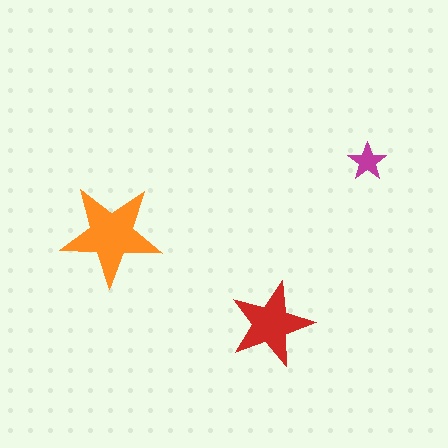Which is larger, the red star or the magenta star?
The red one.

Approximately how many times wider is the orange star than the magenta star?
About 2.5 times wider.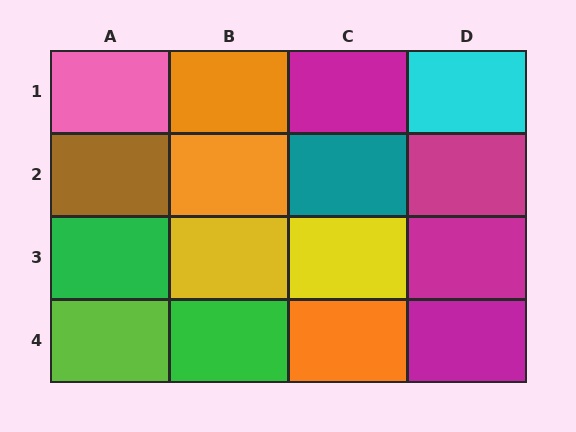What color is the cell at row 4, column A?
Lime.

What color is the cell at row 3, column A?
Green.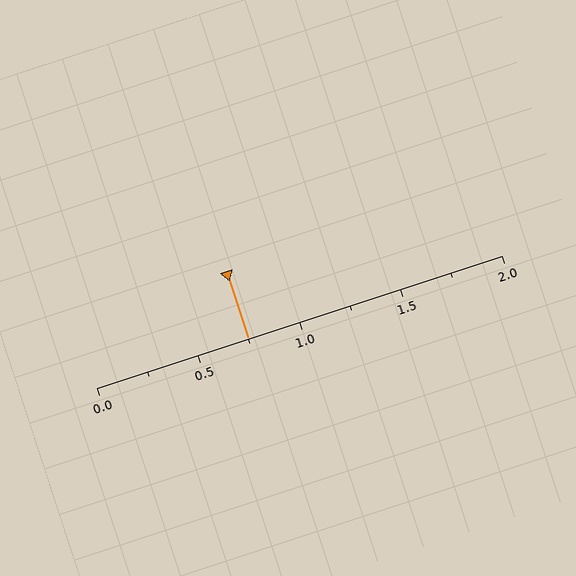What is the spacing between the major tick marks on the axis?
The major ticks are spaced 0.5 apart.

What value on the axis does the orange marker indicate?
The marker indicates approximately 0.75.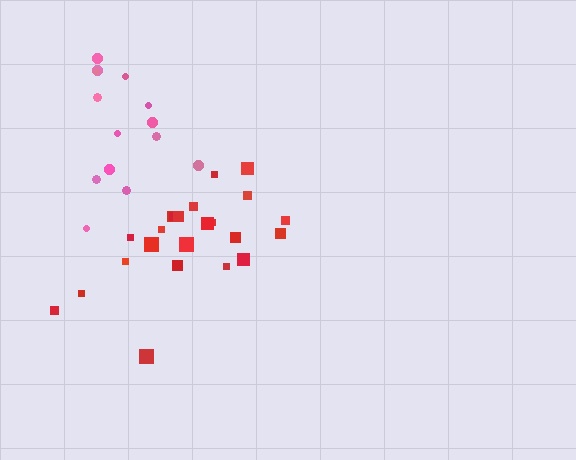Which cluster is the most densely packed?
Red.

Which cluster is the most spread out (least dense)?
Pink.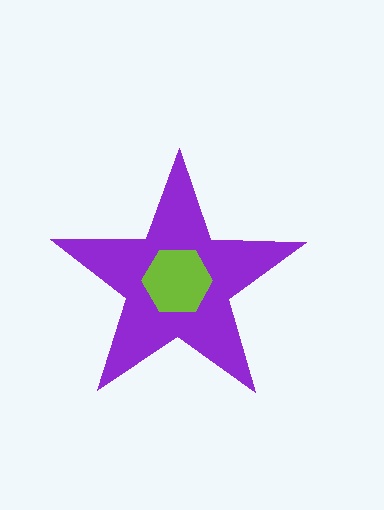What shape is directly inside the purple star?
The lime hexagon.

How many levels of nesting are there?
2.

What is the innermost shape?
The lime hexagon.